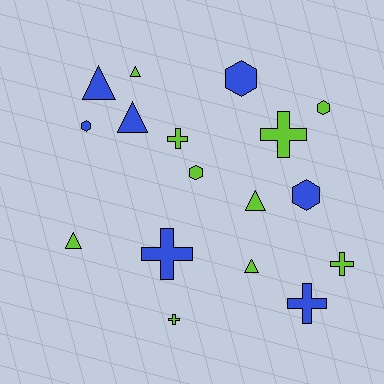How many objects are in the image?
There are 17 objects.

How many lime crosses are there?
There are 4 lime crosses.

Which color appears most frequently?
Lime, with 10 objects.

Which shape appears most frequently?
Cross, with 6 objects.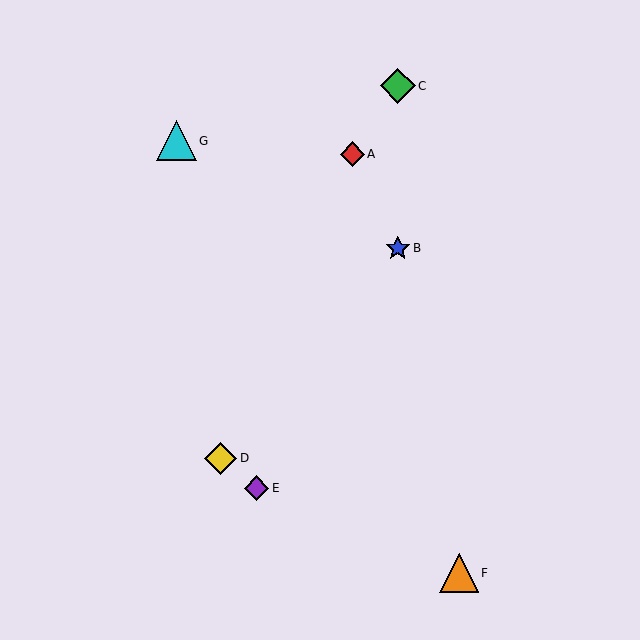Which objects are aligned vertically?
Objects B, C are aligned vertically.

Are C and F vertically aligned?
No, C is at x≈398 and F is at x≈459.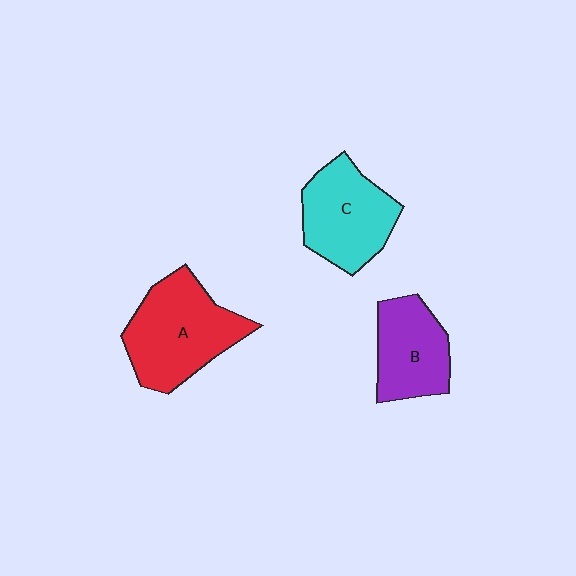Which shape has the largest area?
Shape A (red).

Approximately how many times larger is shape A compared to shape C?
Approximately 1.2 times.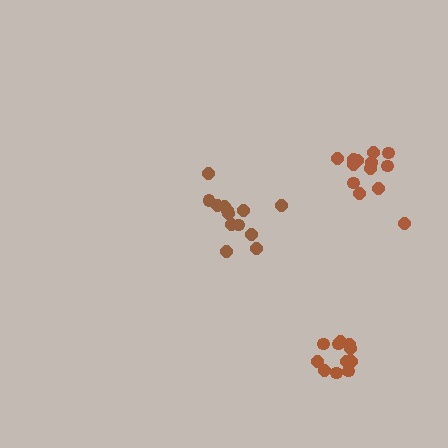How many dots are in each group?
Group 1: 13 dots, Group 2: 13 dots, Group 3: 11 dots (37 total).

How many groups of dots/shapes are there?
There are 3 groups.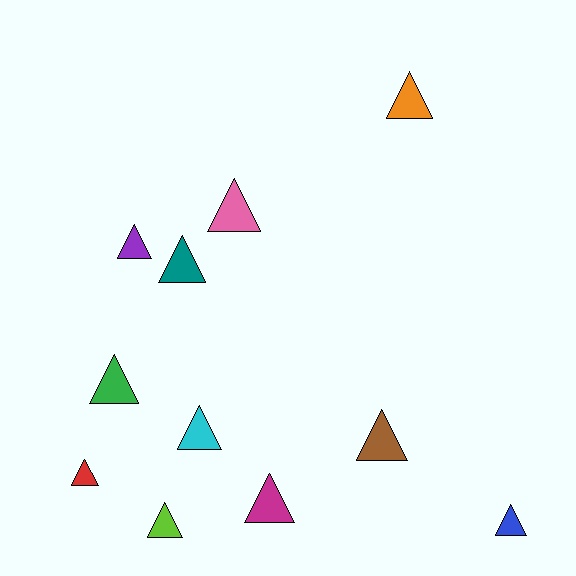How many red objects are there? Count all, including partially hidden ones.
There is 1 red object.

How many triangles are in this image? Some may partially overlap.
There are 11 triangles.